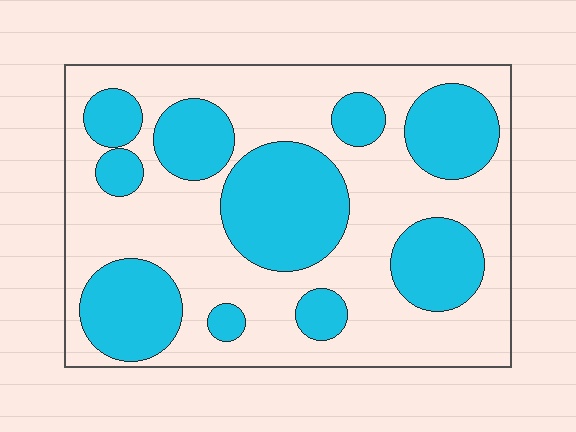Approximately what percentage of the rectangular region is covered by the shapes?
Approximately 40%.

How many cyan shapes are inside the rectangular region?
10.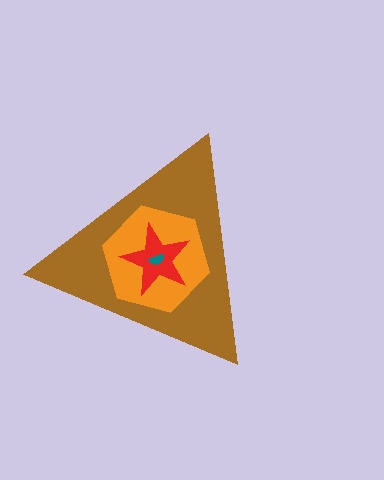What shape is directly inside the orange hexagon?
The red star.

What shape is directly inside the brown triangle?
The orange hexagon.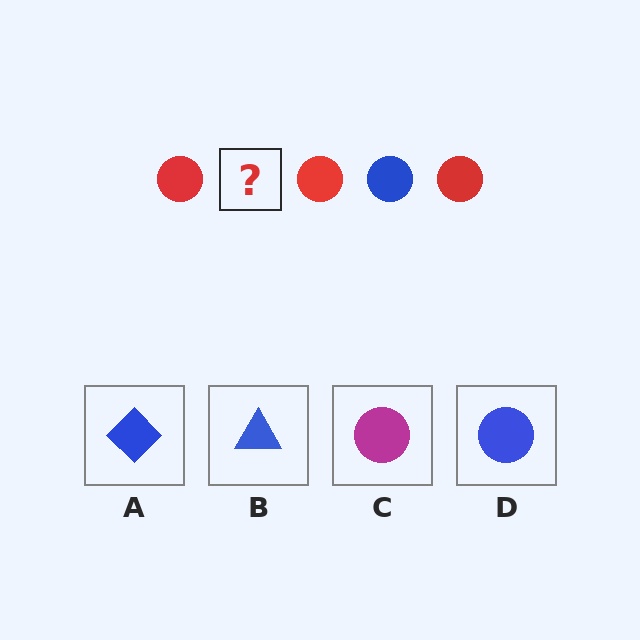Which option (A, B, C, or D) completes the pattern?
D.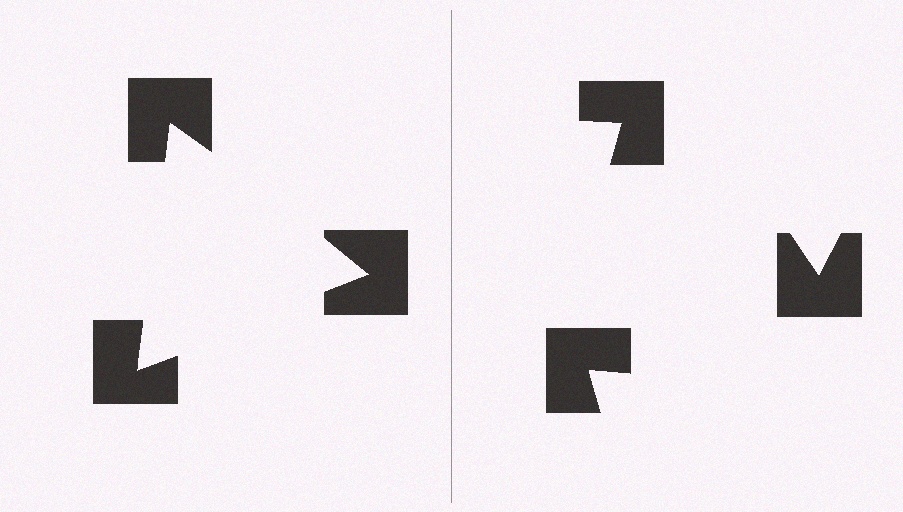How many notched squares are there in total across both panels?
6 — 3 on each side.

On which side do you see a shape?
An illusory triangle appears on the left side. On the right side the wedge cuts are rotated, so no coherent shape forms.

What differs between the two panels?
The notched squares are positioned identically on both sides; only the wedge orientations differ. On the left they align to a triangle; on the right they are misaligned.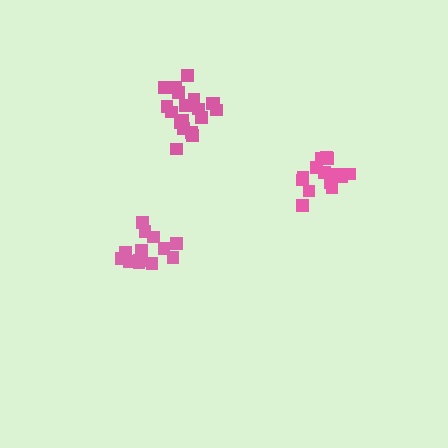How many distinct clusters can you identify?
There are 3 distinct clusters.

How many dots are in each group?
Group 1: 16 dots, Group 2: 19 dots, Group 3: 13 dots (48 total).